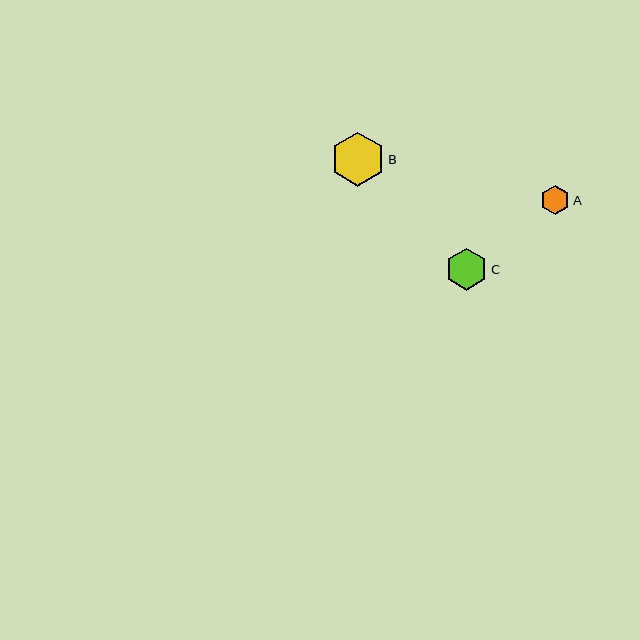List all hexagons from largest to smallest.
From largest to smallest: B, C, A.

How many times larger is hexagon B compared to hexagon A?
Hexagon B is approximately 1.9 times the size of hexagon A.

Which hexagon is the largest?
Hexagon B is the largest with a size of approximately 54 pixels.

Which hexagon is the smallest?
Hexagon A is the smallest with a size of approximately 29 pixels.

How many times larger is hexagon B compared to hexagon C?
Hexagon B is approximately 1.3 times the size of hexagon C.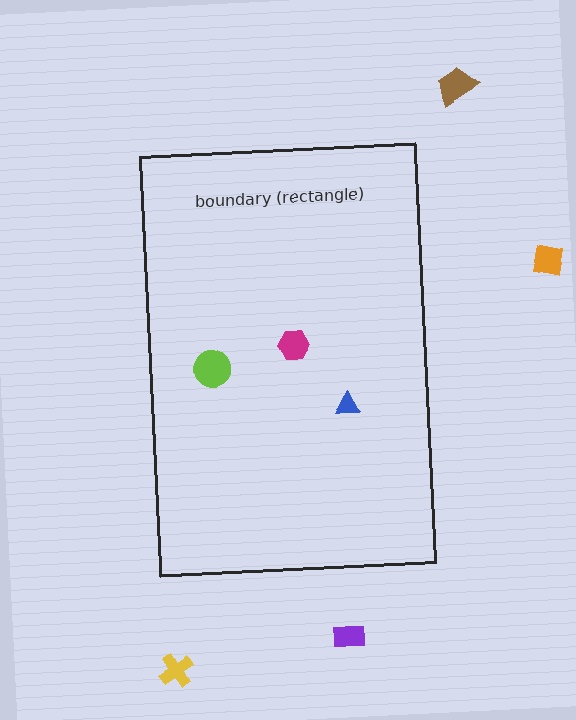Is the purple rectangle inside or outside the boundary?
Outside.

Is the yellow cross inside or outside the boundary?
Outside.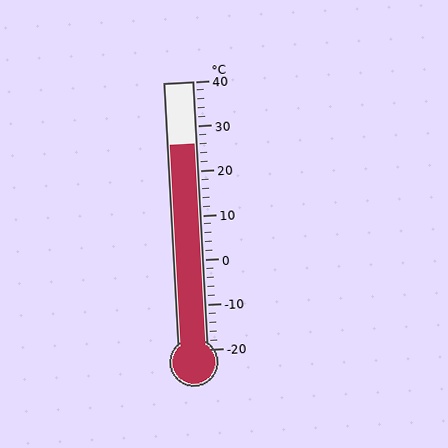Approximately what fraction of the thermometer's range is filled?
The thermometer is filled to approximately 75% of its range.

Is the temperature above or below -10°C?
The temperature is above -10°C.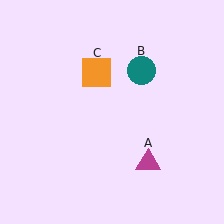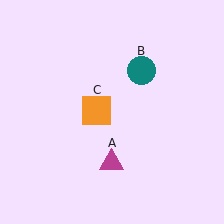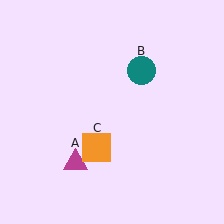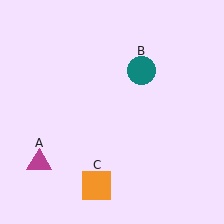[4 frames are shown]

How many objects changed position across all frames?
2 objects changed position: magenta triangle (object A), orange square (object C).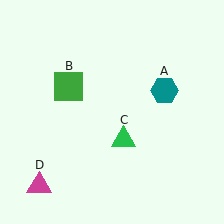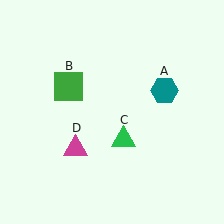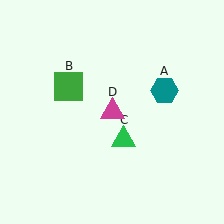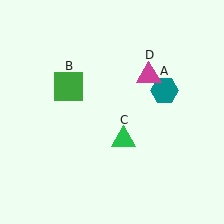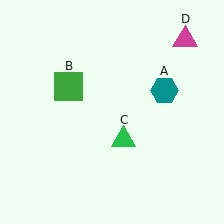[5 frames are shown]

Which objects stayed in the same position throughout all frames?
Teal hexagon (object A) and green square (object B) and green triangle (object C) remained stationary.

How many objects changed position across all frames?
1 object changed position: magenta triangle (object D).